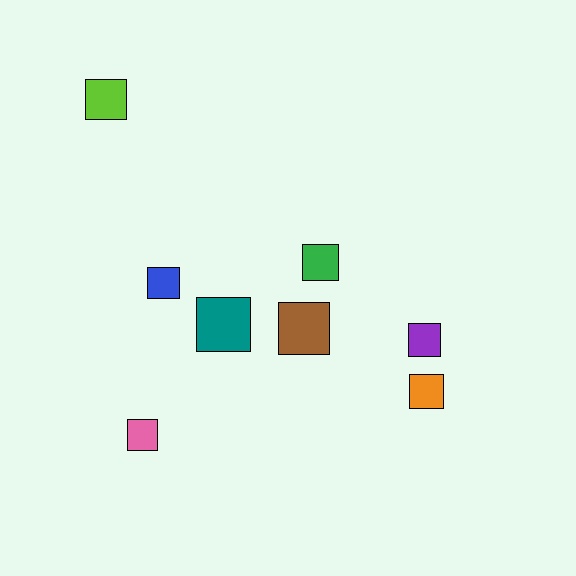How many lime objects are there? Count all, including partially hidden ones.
There is 1 lime object.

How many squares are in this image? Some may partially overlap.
There are 8 squares.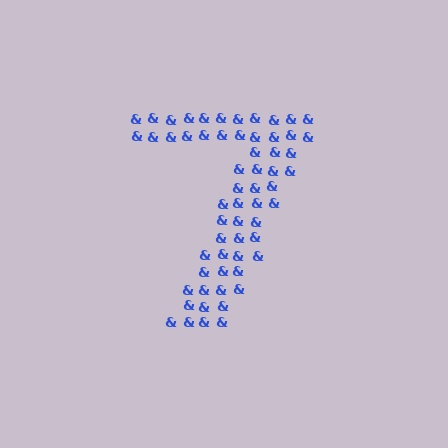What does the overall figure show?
The overall figure shows the digit 7.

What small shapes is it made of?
It is made of small ampersands.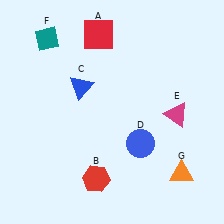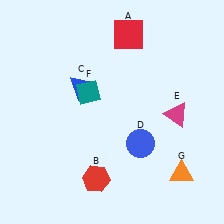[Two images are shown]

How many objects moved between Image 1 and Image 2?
2 objects moved between the two images.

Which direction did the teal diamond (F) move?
The teal diamond (F) moved down.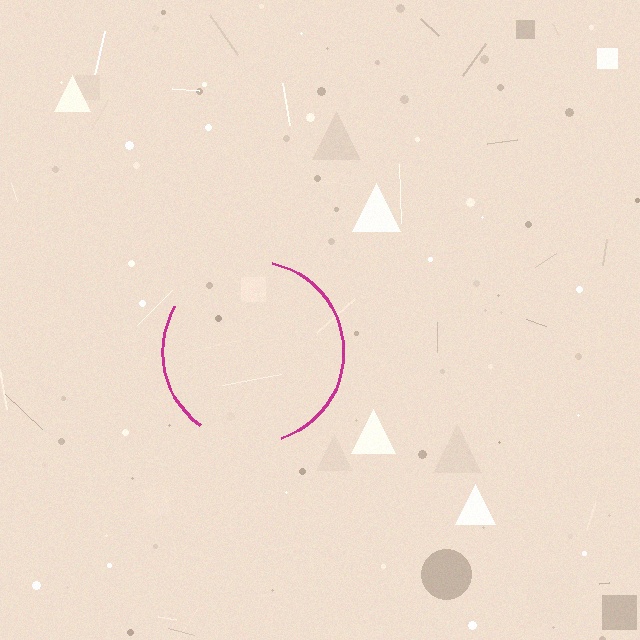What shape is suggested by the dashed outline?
The dashed outline suggests a circle.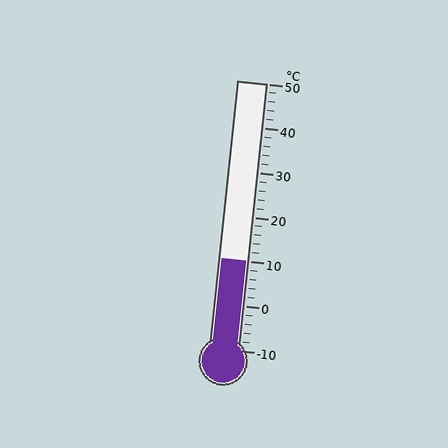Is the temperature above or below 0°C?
The temperature is above 0°C.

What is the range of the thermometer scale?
The thermometer scale ranges from -10°C to 50°C.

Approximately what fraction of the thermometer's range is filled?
The thermometer is filled to approximately 35% of its range.